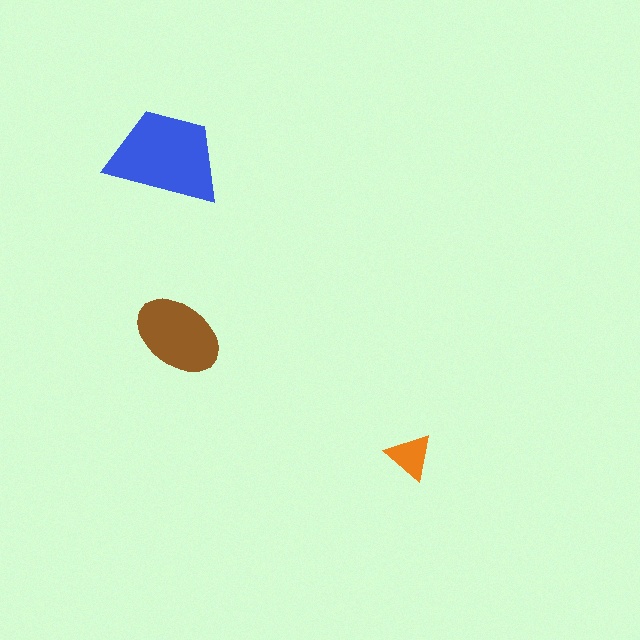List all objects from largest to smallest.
The blue trapezoid, the brown ellipse, the orange triangle.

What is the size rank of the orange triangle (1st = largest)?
3rd.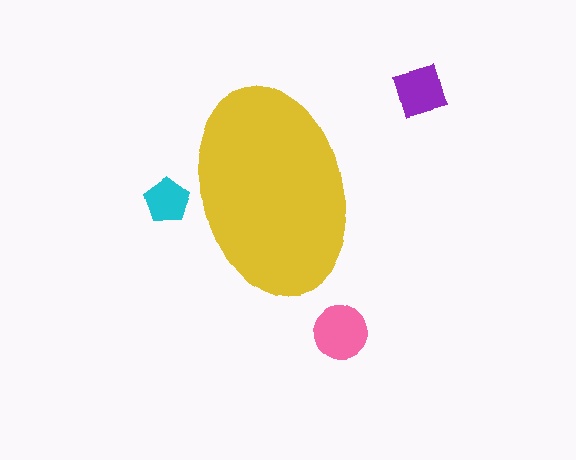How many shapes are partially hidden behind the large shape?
1 shape is partially hidden.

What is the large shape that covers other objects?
A yellow ellipse.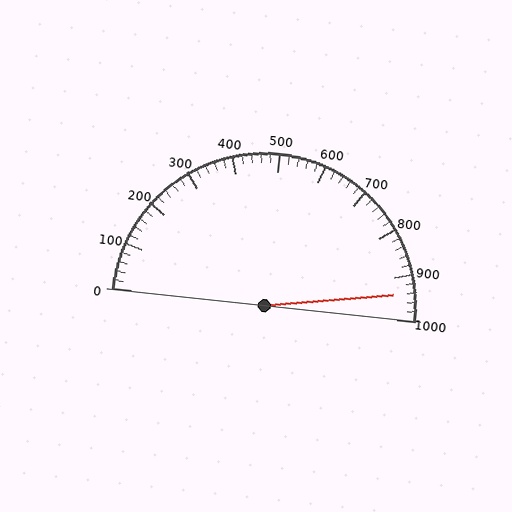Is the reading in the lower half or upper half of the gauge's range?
The reading is in the upper half of the range (0 to 1000).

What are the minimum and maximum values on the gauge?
The gauge ranges from 0 to 1000.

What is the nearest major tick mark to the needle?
The nearest major tick mark is 900.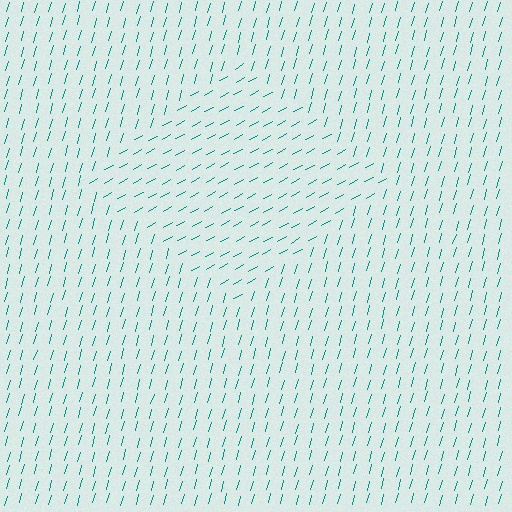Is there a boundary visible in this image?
Yes, there is a texture boundary formed by a change in line orientation.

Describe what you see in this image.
The image is filled with small teal line segments. A diamond region in the image has lines oriented differently from the surrounding lines, creating a visible texture boundary.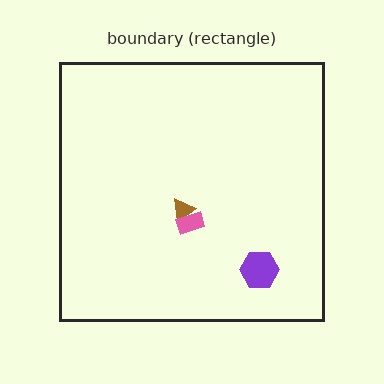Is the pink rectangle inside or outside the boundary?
Inside.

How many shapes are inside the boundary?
3 inside, 0 outside.